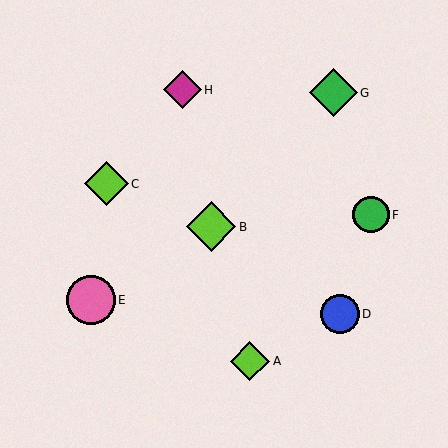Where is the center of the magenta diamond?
The center of the magenta diamond is at (182, 90).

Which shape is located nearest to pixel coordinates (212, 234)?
The lime diamond (labeled B) at (211, 227) is nearest to that location.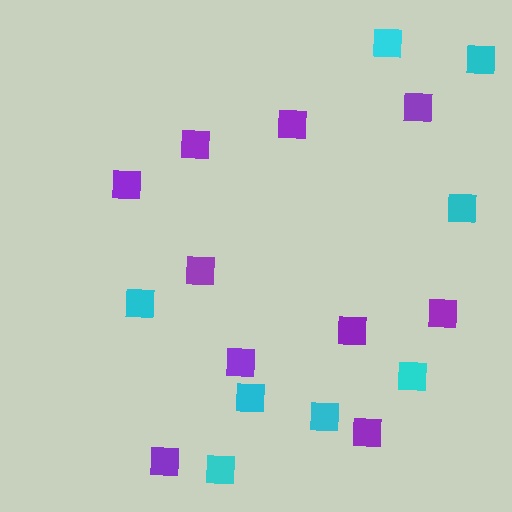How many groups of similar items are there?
There are 2 groups: one group of purple squares (10) and one group of cyan squares (8).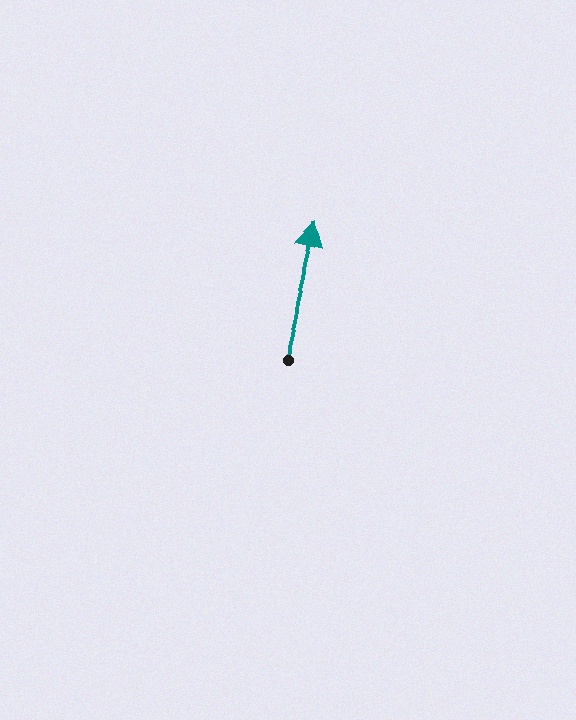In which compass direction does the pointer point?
North.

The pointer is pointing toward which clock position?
Roughly 12 o'clock.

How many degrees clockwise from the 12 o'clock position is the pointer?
Approximately 13 degrees.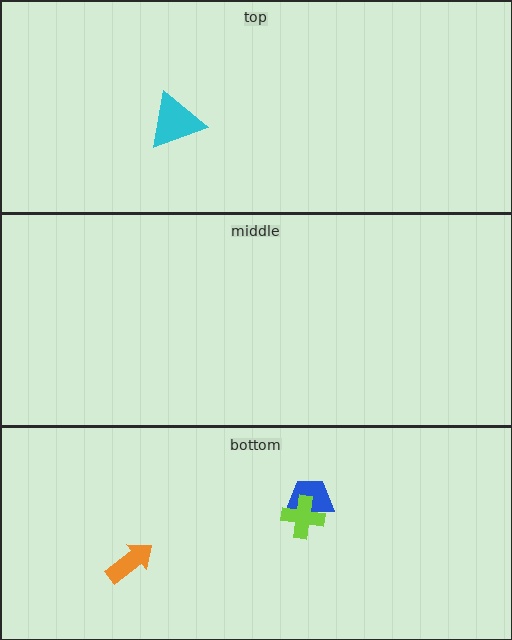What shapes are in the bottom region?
The blue trapezoid, the lime cross, the orange arrow.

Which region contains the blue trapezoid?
The bottom region.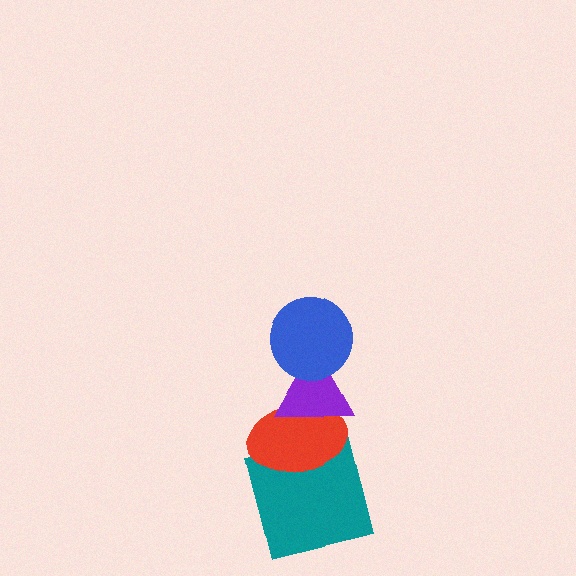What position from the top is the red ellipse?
The red ellipse is 3rd from the top.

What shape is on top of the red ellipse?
The purple triangle is on top of the red ellipse.